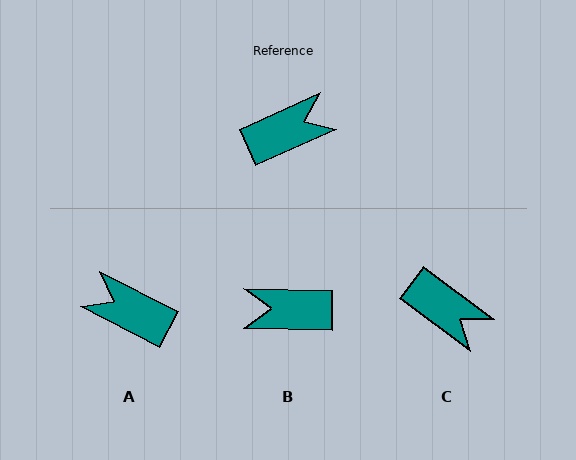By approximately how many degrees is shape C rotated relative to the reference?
Approximately 61 degrees clockwise.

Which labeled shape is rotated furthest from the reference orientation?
B, about 155 degrees away.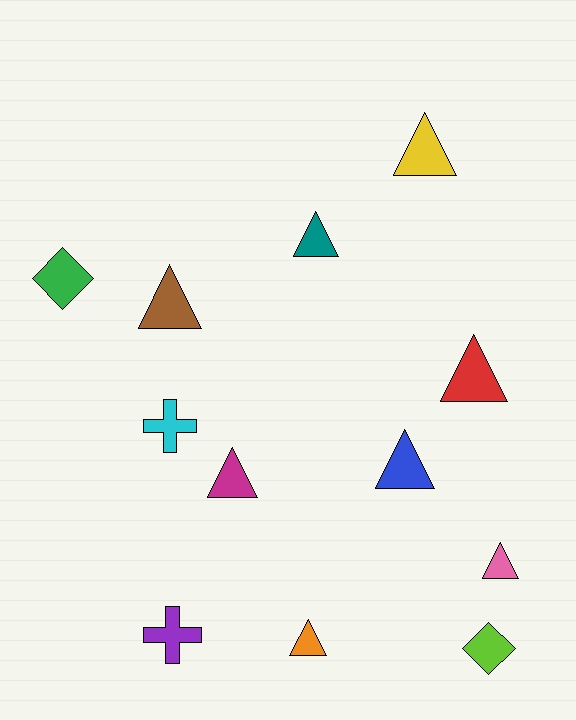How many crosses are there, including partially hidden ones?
There are 2 crosses.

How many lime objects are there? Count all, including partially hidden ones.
There is 1 lime object.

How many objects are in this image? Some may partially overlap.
There are 12 objects.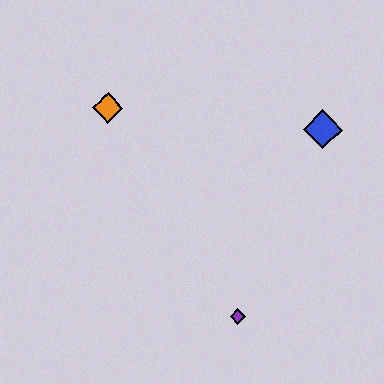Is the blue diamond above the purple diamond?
Yes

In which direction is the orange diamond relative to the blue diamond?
The orange diamond is to the left of the blue diamond.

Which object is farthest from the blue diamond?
The orange diamond is farthest from the blue diamond.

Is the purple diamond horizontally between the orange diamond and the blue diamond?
Yes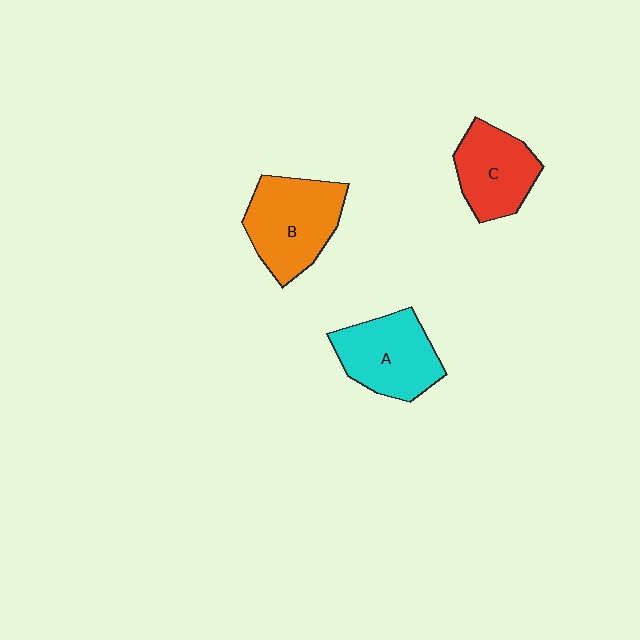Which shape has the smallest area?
Shape C (red).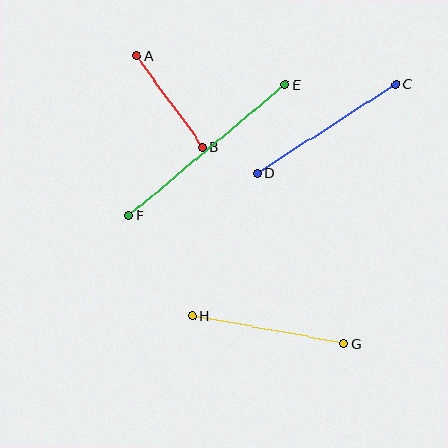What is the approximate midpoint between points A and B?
The midpoint is at approximately (170, 101) pixels.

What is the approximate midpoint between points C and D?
The midpoint is at approximately (327, 128) pixels.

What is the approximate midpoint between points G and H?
The midpoint is at approximately (268, 330) pixels.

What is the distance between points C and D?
The distance is approximately 164 pixels.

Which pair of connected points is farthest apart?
Points E and F are farthest apart.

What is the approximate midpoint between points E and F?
The midpoint is at approximately (207, 150) pixels.